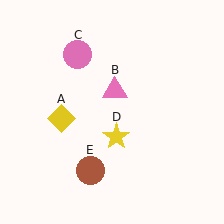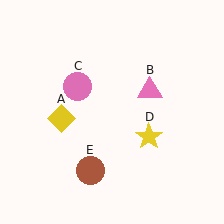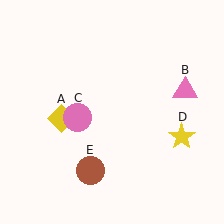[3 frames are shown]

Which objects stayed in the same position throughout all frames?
Yellow diamond (object A) and brown circle (object E) remained stationary.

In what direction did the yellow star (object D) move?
The yellow star (object D) moved right.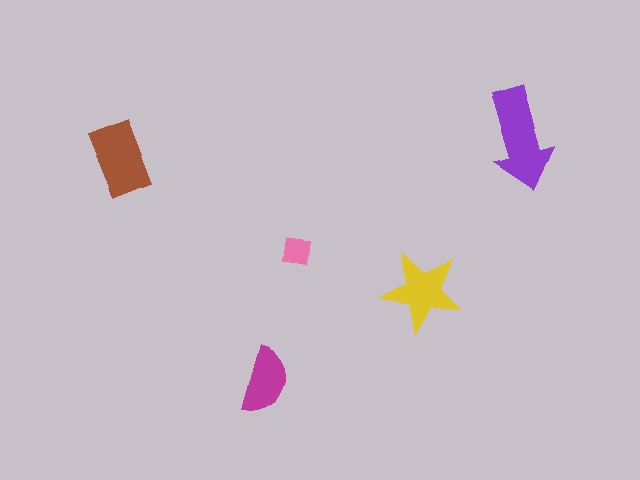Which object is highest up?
The purple arrow is topmost.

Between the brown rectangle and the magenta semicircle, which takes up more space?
The brown rectangle.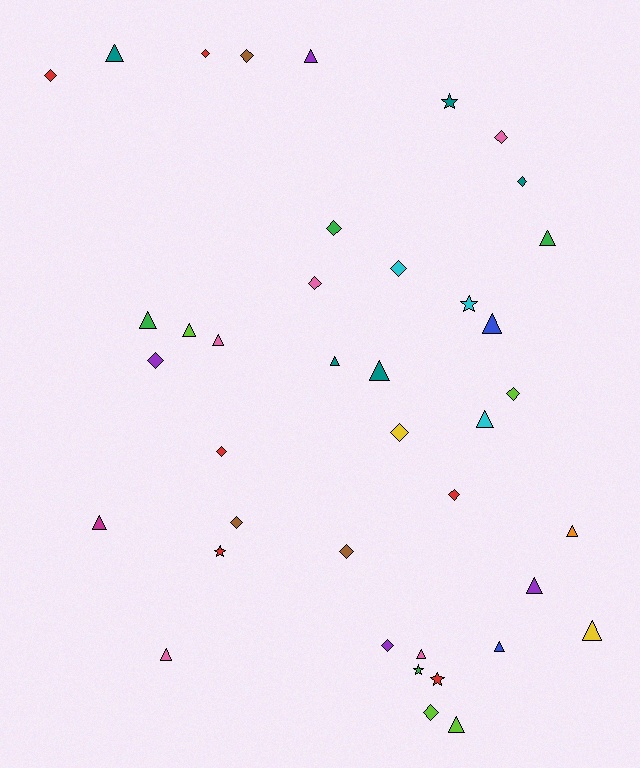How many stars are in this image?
There are 5 stars.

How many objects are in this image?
There are 40 objects.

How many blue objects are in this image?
There are 2 blue objects.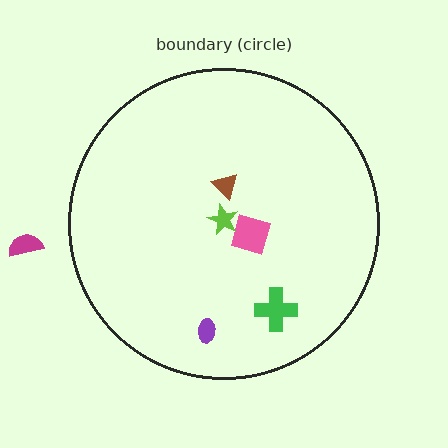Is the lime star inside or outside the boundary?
Inside.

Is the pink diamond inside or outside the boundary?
Inside.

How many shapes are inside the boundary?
5 inside, 1 outside.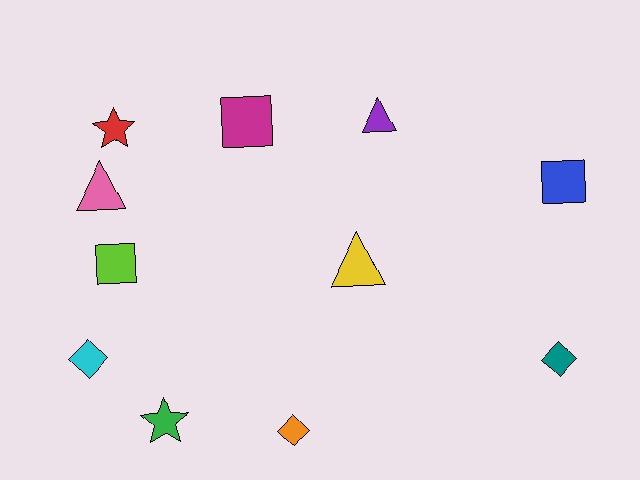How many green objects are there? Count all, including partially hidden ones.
There is 1 green object.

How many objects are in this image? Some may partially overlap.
There are 11 objects.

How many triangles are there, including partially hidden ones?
There are 3 triangles.